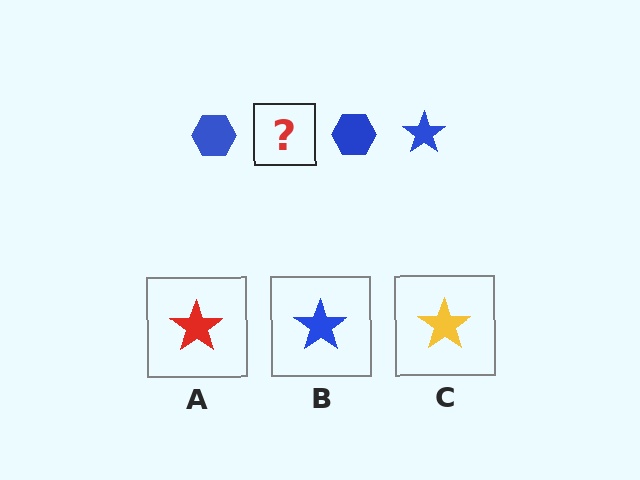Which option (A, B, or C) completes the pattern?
B.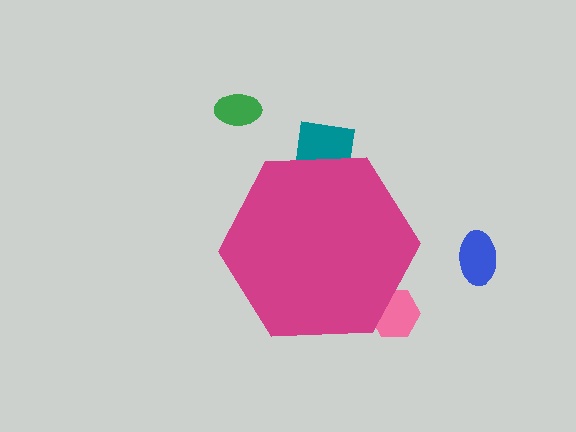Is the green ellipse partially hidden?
No, the green ellipse is fully visible.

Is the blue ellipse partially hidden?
No, the blue ellipse is fully visible.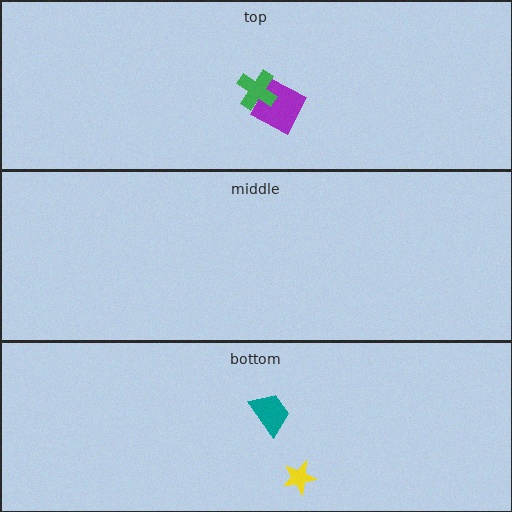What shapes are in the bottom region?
The yellow star, the teal trapezoid.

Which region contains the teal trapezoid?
The bottom region.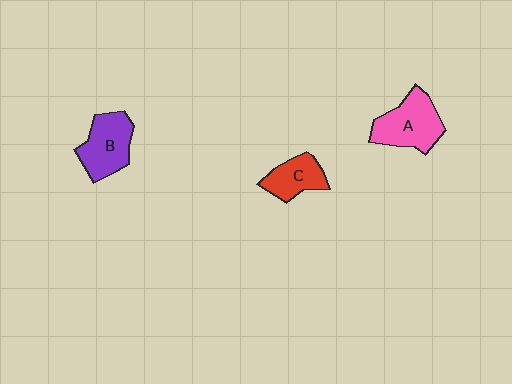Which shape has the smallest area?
Shape C (red).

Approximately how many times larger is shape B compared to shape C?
Approximately 1.4 times.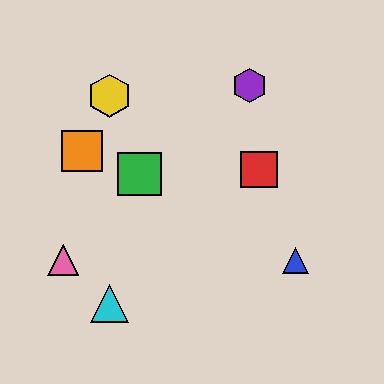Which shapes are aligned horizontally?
The blue triangle, the pink triangle are aligned horizontally.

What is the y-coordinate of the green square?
The green square is at y≈174.